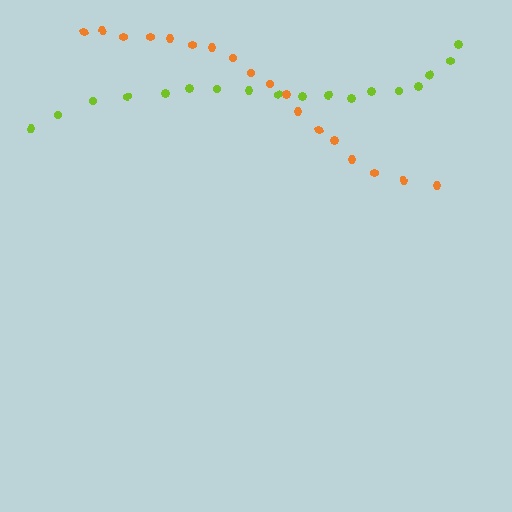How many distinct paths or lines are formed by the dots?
There are 2 distinct paths.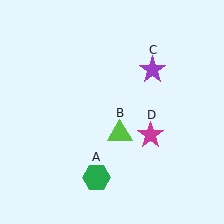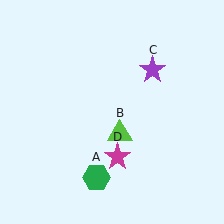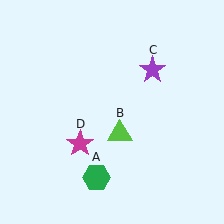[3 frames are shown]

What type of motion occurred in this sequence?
The magenta star (object D) rotated clockwise around the center of the scene.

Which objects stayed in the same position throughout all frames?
Green hexagon (object A) and lime triangle (object B) and purple star (object C) remained stationary.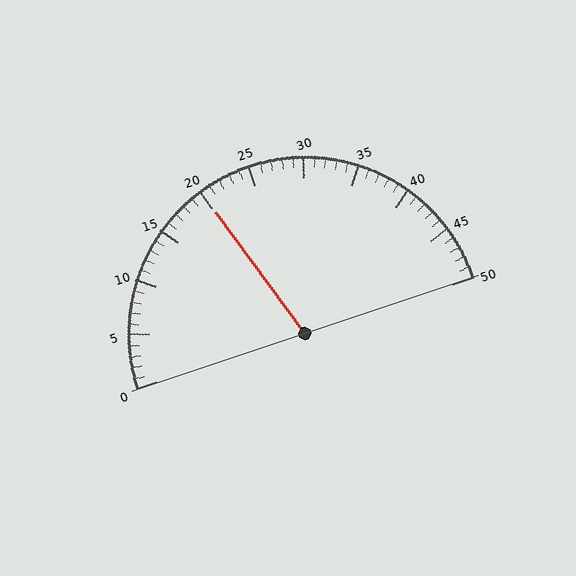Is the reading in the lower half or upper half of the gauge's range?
The reading is in the lower half of the range (0 to 50).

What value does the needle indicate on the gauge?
The needle indicates approximately 20.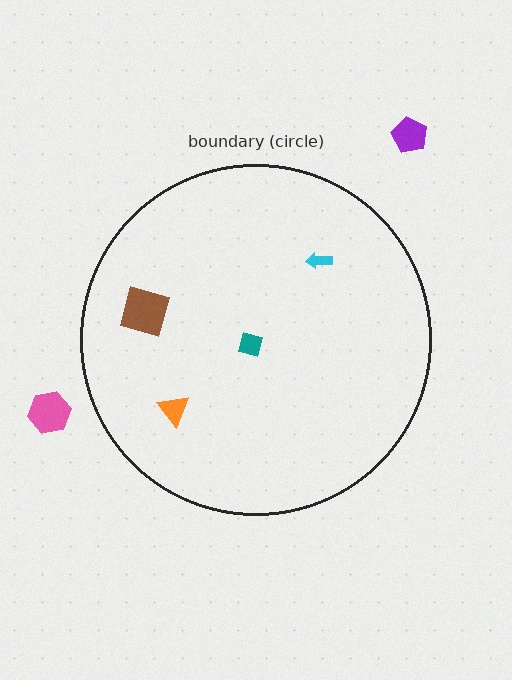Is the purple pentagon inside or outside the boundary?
Outside.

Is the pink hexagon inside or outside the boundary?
Outside.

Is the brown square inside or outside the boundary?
Inside.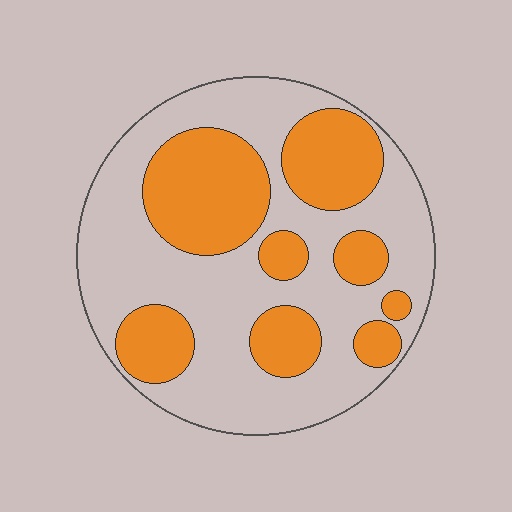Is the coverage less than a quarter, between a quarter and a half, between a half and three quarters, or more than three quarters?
Between a quarter and a half.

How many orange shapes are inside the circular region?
8.